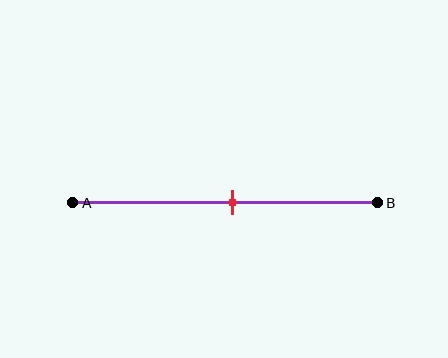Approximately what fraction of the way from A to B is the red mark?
The red mark is approximately 55% of the way from A to B.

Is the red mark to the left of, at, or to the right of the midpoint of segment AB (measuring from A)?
The red mark is approximately at the midpoint of segment AB.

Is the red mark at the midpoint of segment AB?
Yes, the mark is approximately at the midpoint.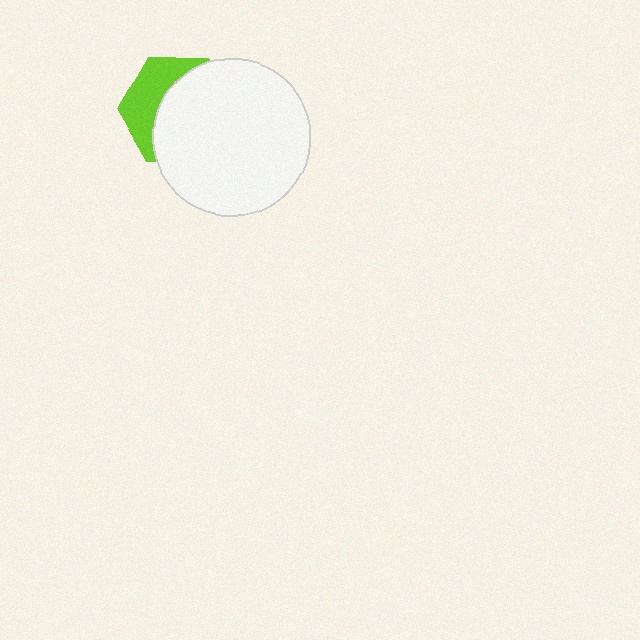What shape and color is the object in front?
The object in front is a white circle.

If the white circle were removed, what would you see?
You would see the complete lime hexagon.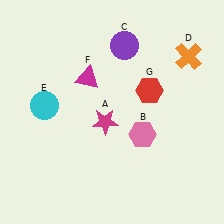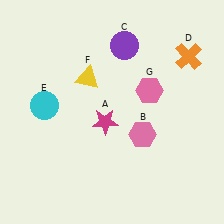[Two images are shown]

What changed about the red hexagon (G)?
In Image 1, G is red. In Image 2, it changed to pink.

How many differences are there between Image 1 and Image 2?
There are 2 differences between the two images.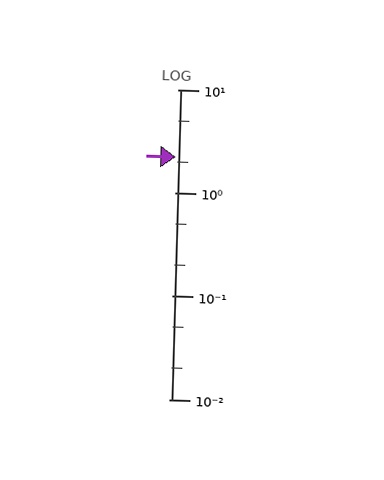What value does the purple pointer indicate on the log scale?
The pointer indicates approximately 2.2.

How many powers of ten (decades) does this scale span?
The scale spans 3 decades, from 0.01 to 10.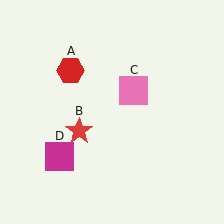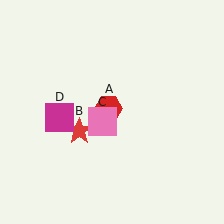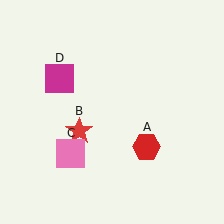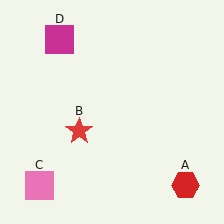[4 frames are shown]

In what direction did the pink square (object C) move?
The pink square (object C) moved down and to the left.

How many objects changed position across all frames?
3 objects changed position: red hexagon (object A), pink square (object C), magenta square (object D).